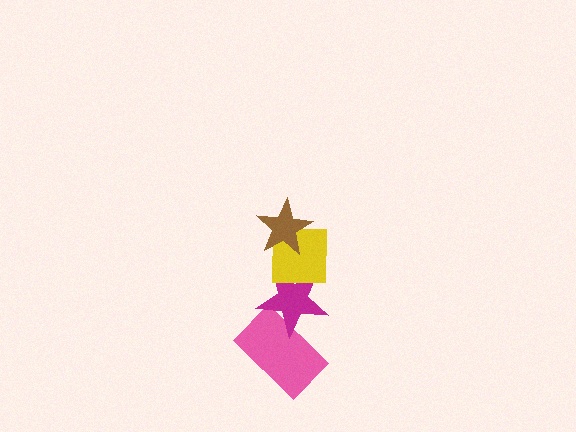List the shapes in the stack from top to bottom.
From top to bottom: the brown star, the yellow square, the magenta star, the pink rectangle.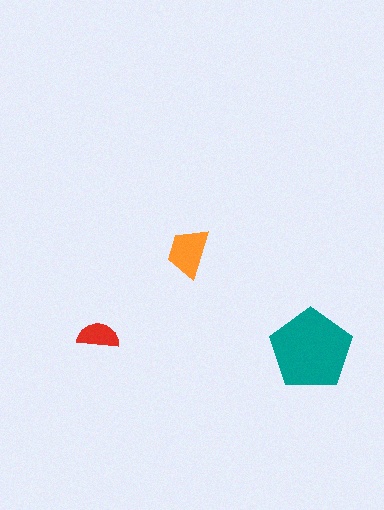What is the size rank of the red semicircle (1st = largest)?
3rd.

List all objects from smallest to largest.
The red semicircle, the orange trapezoid, the teal pentagon.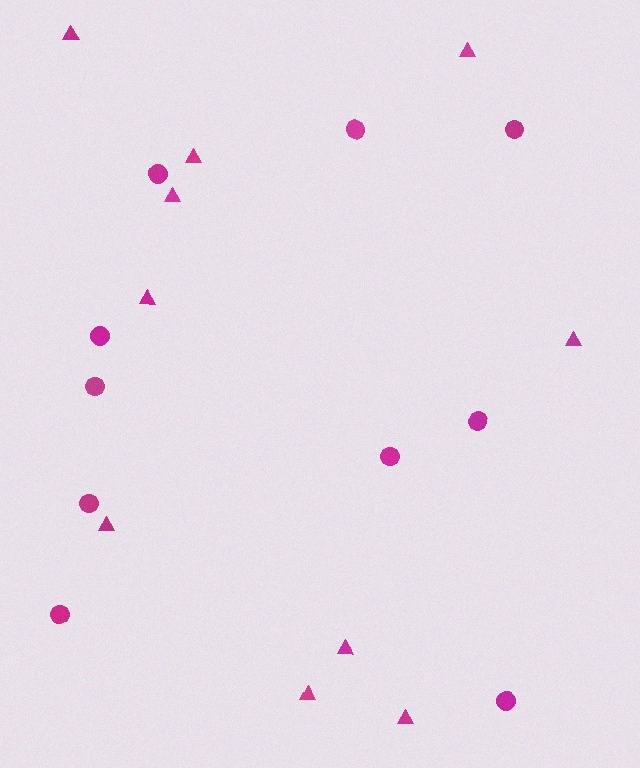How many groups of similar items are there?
There are 2 groups: one group of triangles (10) and one group of circles (10).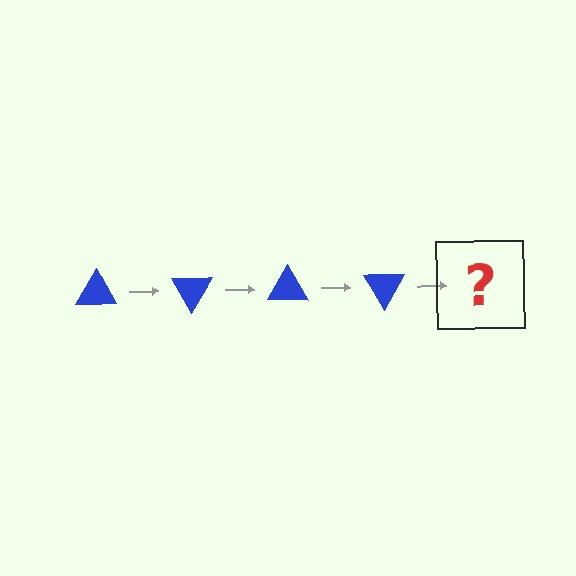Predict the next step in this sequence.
The next step is a blue triangle rotated 240 degrees.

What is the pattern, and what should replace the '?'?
The pattern is that the triangle rotates 60 degrees each step. The '?' should be a blue triangle rotated 240 degrees.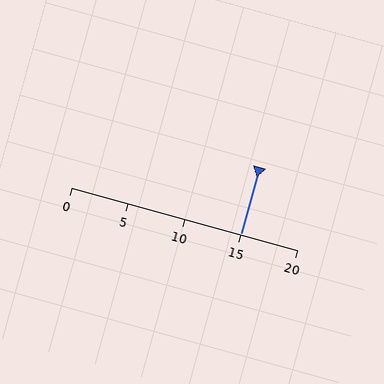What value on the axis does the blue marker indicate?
The marker indicates approximately 15.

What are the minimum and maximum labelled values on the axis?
The axis runs from 0 to 20.